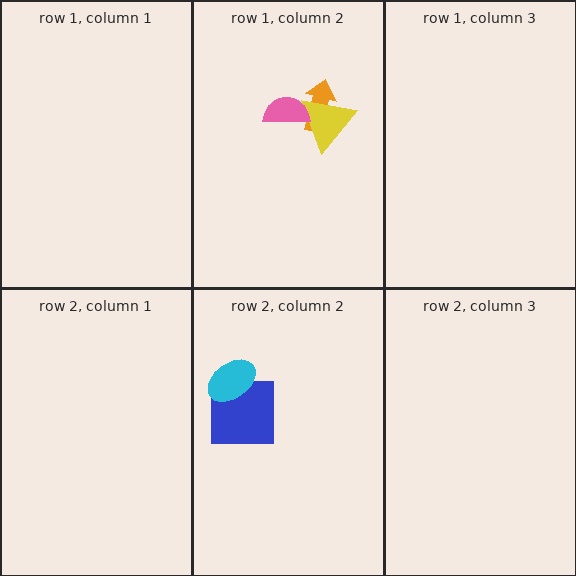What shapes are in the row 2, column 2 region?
The blue square, the cyan ellipse.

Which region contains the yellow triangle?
The row 1, column 2 region.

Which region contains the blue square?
The row 2, column 2 region.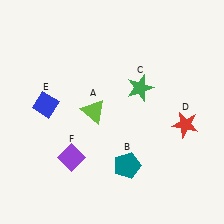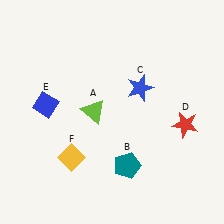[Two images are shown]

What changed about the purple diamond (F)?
In Image 1, F is purple. In Image 2, it changed to yellow.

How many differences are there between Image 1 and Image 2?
There are 2 differences between the two images.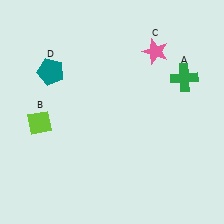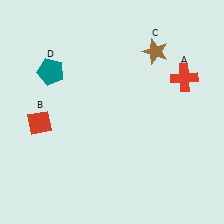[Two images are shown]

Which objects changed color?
A changed from green to red. B changed from lime to red. C changed from pink to brown.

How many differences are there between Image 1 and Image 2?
There are 3 differences between the two images.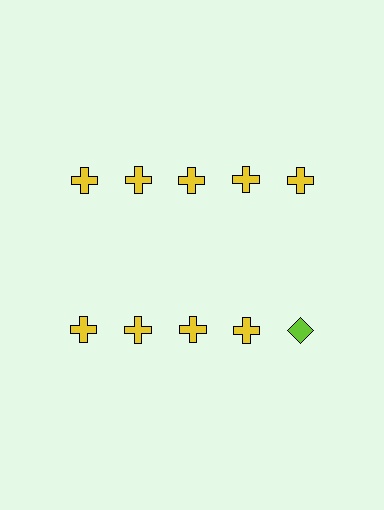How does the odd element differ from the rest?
It differs in both color (lime instead of yellow) and shape (diamond instead of cross).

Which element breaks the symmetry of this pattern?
The lime diamond in the second row, rightmost column breaks the symmetry. All other shapes are yellow crosses.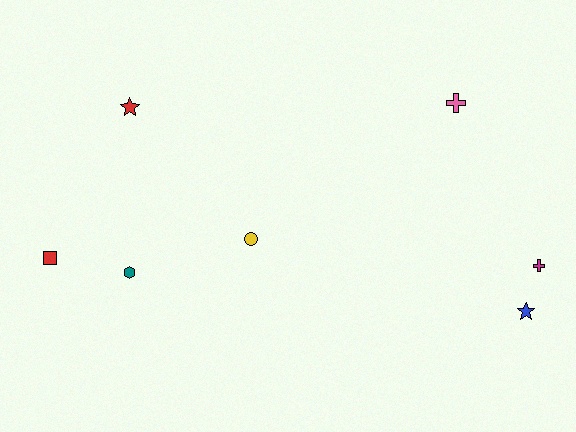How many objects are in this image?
There are 7 objects.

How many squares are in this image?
There is 1 square.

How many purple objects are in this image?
There are no purple objects.